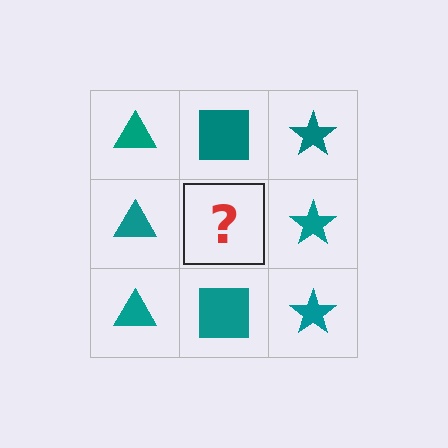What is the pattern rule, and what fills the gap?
The rule is that each column has a consistent shape. The gap should be filled with a teal square.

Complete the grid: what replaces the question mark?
The question mark should be replaced with a teal square.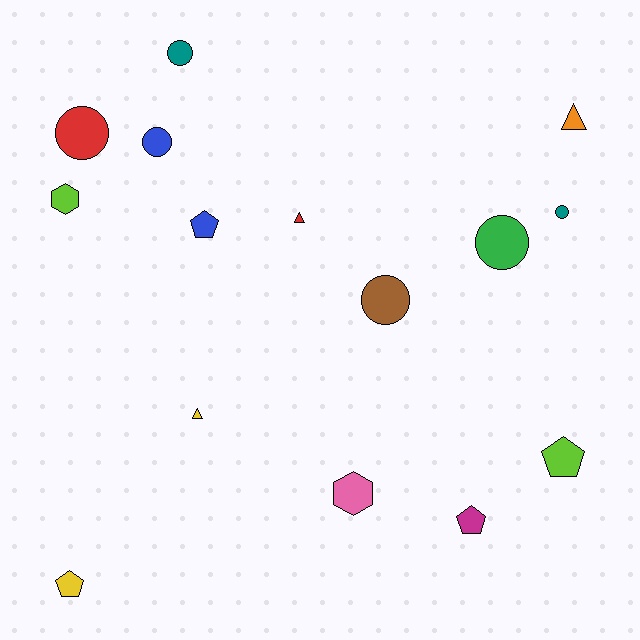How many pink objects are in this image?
There is 1 pink object.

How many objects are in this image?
There are 15 objects.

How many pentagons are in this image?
There are 4 pentagons.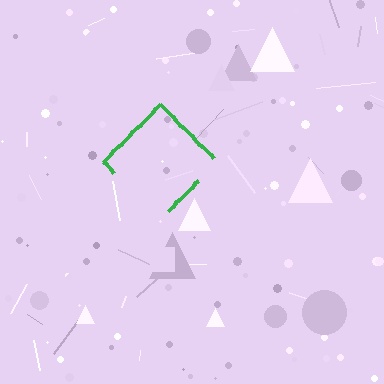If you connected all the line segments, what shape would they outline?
They would outline a diamond.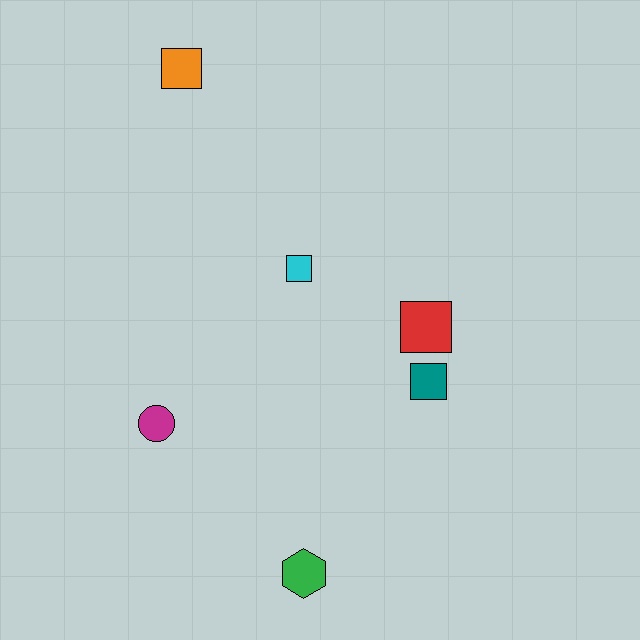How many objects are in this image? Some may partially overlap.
There are 6 objects.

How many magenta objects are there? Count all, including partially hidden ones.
There is 1 magenta object.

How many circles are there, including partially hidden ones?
There is 1 circle.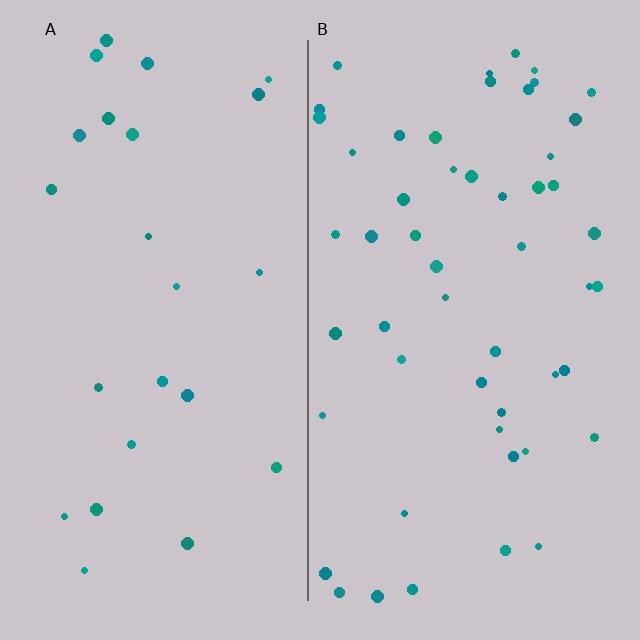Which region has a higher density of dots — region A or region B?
B (the right).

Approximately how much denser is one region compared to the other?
Approximately 2.2× — region B over region A.